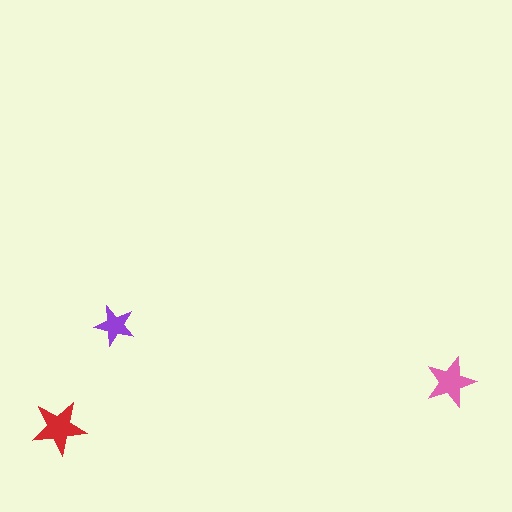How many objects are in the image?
There are 3 objects in the image.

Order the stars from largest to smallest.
the red one, the pink one, the purple one.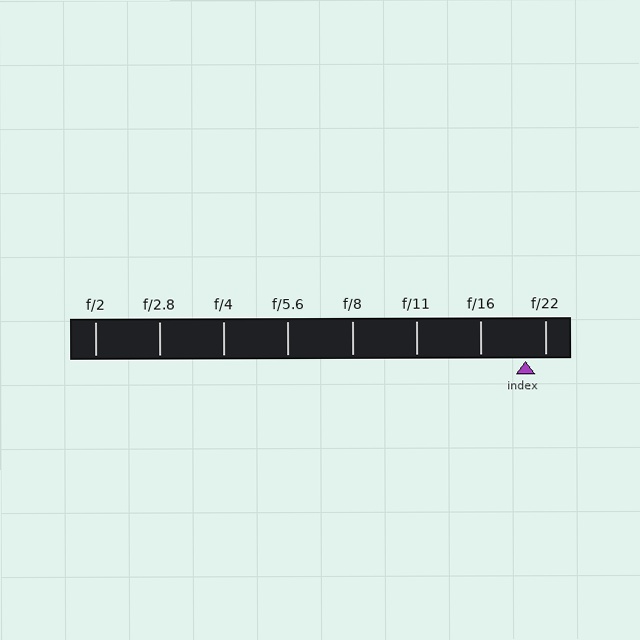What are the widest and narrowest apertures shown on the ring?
The widest aperture shown is f/2 and the narrowest is f/22.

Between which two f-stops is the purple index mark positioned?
The index mark is between f/16 and f/22.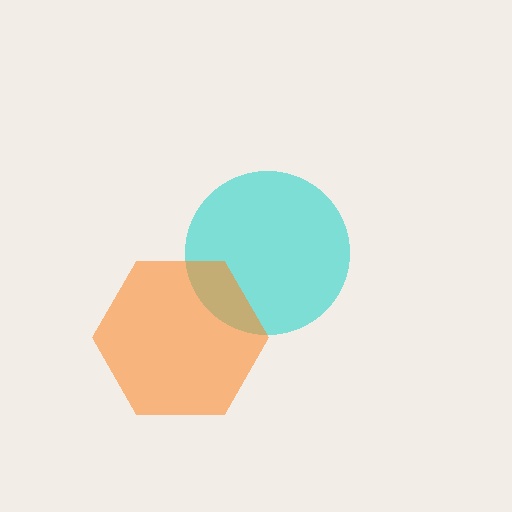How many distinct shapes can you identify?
There are 2 distinct shapes: a cyan circle, an orange hexagon.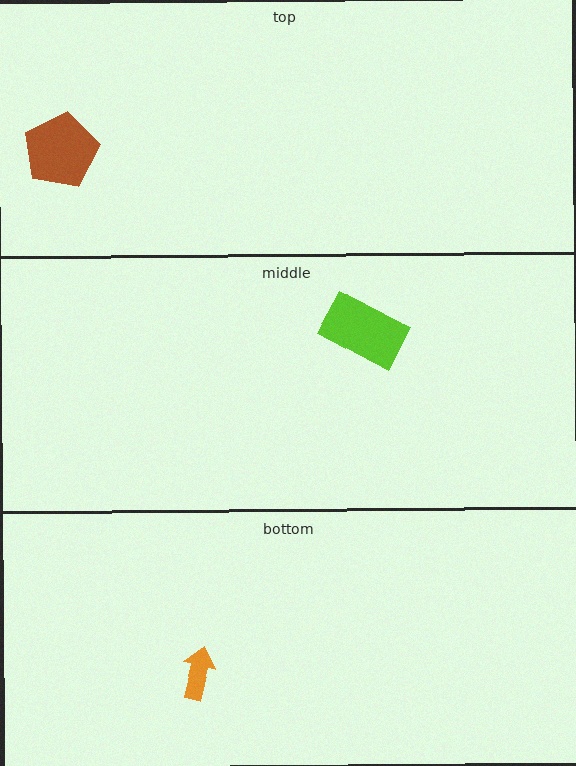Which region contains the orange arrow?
The bottom region.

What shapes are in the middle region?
The lime rectangle.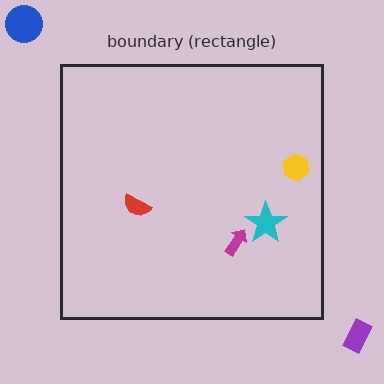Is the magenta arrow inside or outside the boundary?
Inside.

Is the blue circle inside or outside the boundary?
Outside.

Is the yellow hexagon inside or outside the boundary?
Inside.